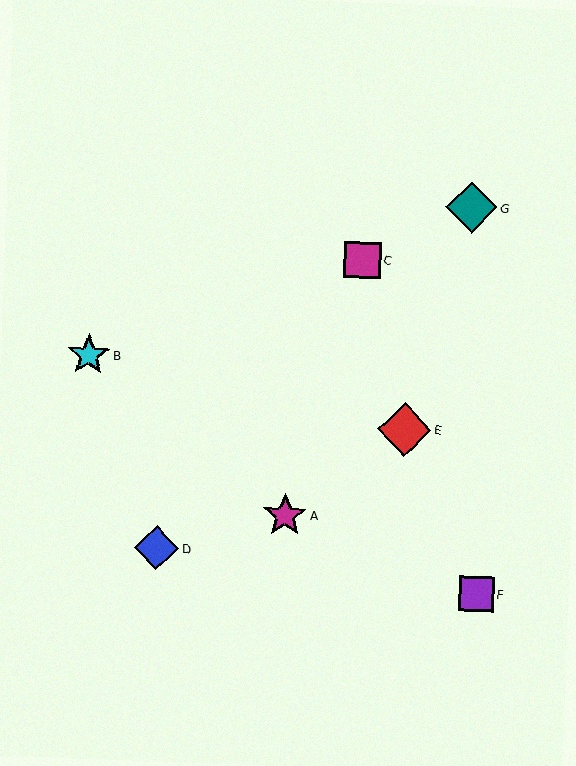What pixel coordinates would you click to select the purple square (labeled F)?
Click at (476, 594) to select the purple square F.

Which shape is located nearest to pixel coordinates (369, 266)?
The magenta square (labeled C) at (362, 260) is nearest to that location.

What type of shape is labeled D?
Shape D is a blue diamond.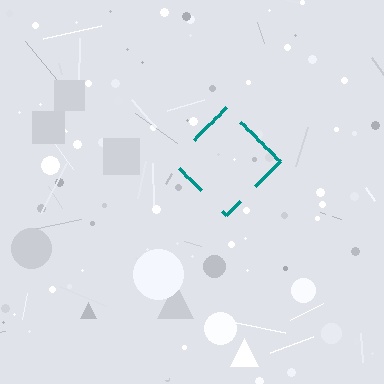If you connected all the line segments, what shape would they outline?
They would outline a diamond.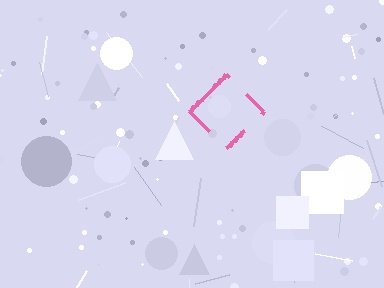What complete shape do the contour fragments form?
The contour fragments form a diamond.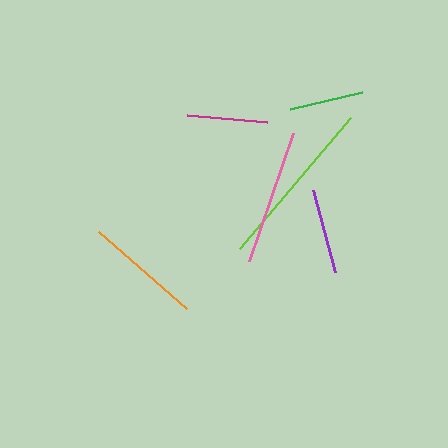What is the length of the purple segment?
The purple segment is approximately 85 pixels long.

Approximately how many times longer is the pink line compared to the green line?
The pink line is approximately 1.8 times the length of the green line.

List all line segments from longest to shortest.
From longest to shortest: lime, pink, orange, purple, magenta, green.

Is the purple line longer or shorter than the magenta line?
The purple line is longer than the magenta line.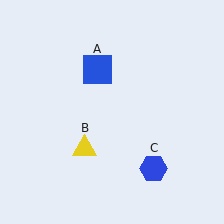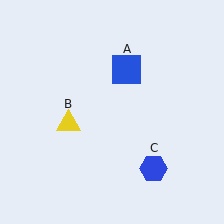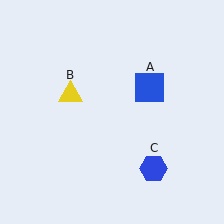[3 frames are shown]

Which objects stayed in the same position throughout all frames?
Blue hexagon (object C) remained stationary.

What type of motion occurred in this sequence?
The blue square (object A), yellow triangle (object B) rotated clockwise around the center of the scene.